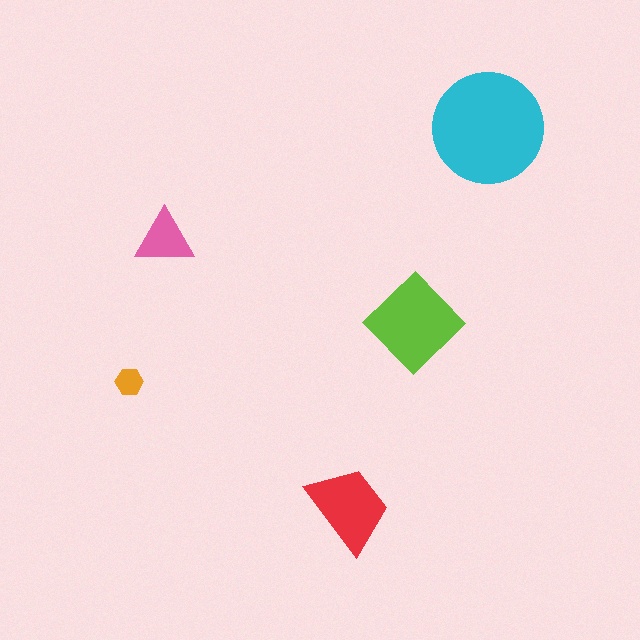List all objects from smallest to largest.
The orange hexagon, the pink triangle, the red trapezoid, the lime diamond, the cyan circle.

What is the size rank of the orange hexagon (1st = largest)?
5th.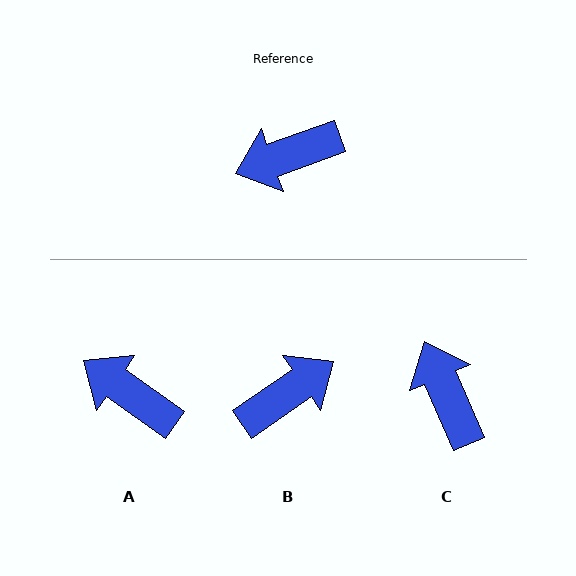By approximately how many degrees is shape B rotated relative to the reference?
Approximately 165 degrees clockwise.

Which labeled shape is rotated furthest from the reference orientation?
B, about 165 degrees away.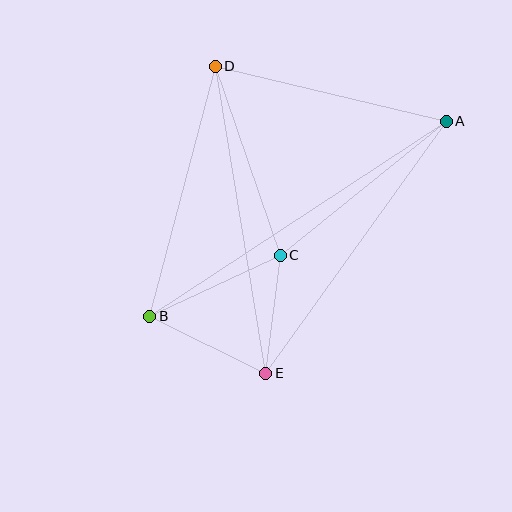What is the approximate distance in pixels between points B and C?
The distance between B and C is approximately 144 pixels.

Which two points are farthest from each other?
Points A and B are farthest from each other.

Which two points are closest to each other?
Points C and E are closest to each other.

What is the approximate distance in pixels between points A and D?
The distance between A and D is approximately 238 pixels.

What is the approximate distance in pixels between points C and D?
The distance between C and D is approximately 200 pixels.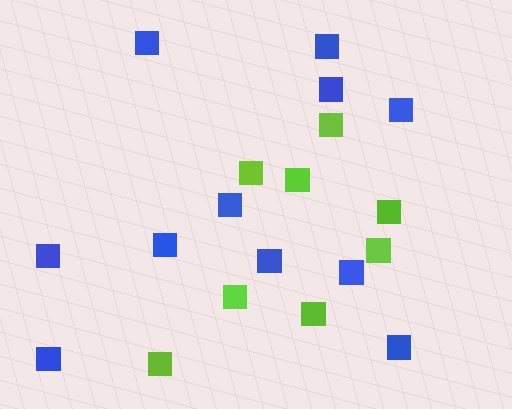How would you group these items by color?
There are 2 groups: one group of blue squares (11) and one group of lime squares (8).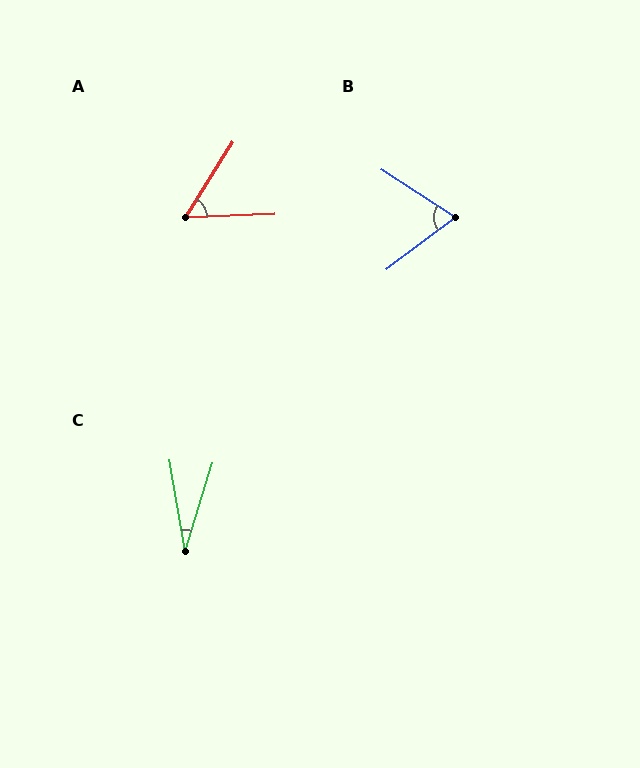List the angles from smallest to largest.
C (27°), A (56°), B (70°).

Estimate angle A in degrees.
Approximately 56 degrees.